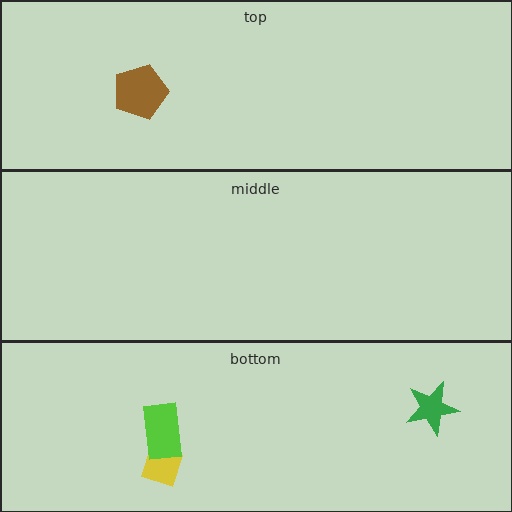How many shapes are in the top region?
1.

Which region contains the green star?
The bottom region.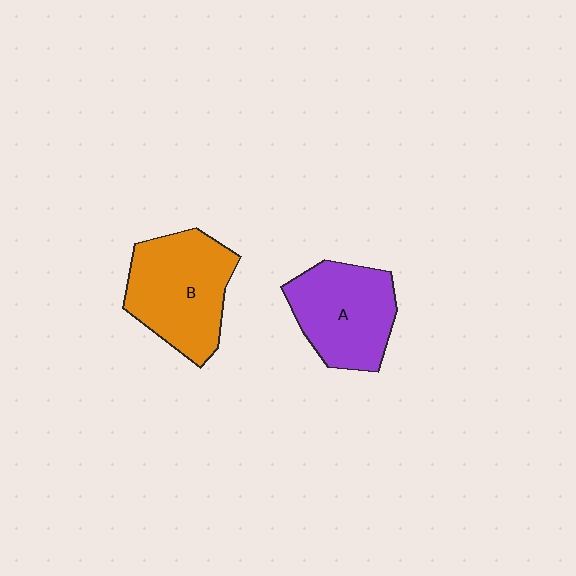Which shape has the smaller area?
Shape A (purple).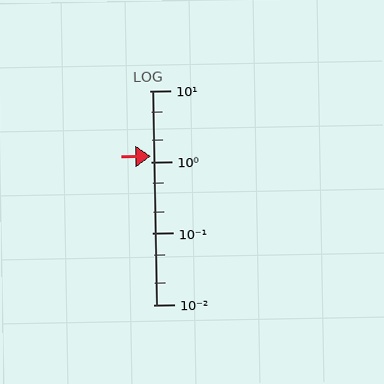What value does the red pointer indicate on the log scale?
The pointer indicates approximately 1.2.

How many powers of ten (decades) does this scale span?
The scale spans 3 decades, from 0.01 to 10.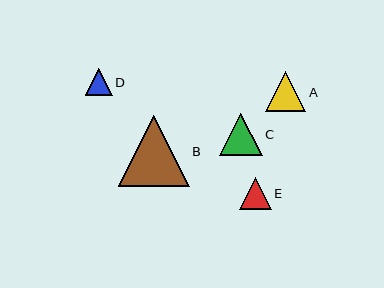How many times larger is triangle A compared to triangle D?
Triangle A is approximately 1.5 times the size of triangle D.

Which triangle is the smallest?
Triangle D is the smallest with a size of approximately 27 pixels.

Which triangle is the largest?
Triangle B is the largest with a size of approximately 71 pixels.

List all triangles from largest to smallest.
From largest to smallest: B, C, A, E, D.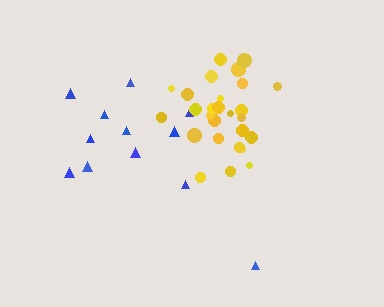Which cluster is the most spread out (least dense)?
Blue.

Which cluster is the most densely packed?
Yellow.